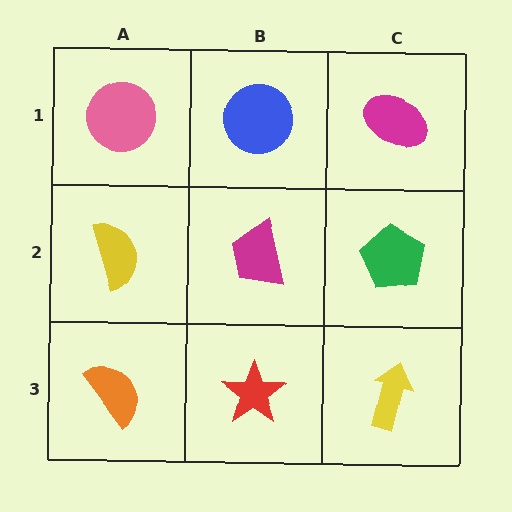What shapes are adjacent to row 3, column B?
A magenta trapezoid (row 2, column B), an orange semicircle (row 3, column A), a yellow arrow (row 3, column C).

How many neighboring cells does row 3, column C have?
2.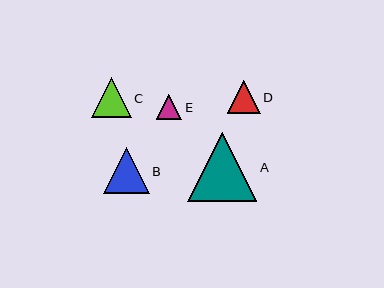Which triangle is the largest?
Triangle A is the largest with a size of approximately 70 pixels.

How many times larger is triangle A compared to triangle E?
Triangle A is approximately 2.8 times the size of triangle E.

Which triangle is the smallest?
Triangle E is the smallest with a size of approximately 25 pixels.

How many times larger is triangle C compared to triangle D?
Triangle C is approximately 1.2 times the size of triangle D.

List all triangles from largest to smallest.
From largest to smallest: A, B, C, D, E.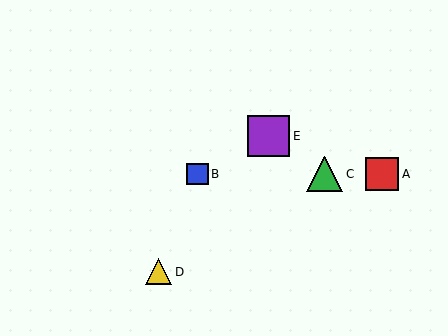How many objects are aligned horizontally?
3 objects (A, B, C) are aligned horizontally.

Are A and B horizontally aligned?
Yes, both are at y≈174.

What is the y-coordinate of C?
Object C is at y≈174.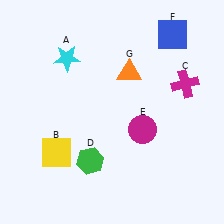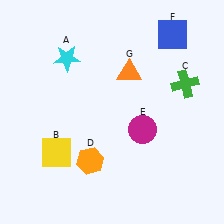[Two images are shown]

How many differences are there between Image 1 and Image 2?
There are 2 differences between the two images.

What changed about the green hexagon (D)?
In Image 1, D is green. In Image 2, it changed to orange.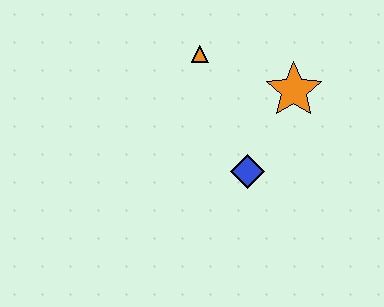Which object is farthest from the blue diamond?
The orange triangle is farthest from the blue diamond.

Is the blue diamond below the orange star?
Yes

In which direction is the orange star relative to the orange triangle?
The orange star is to the right of the orange triangle.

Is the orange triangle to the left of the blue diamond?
Yes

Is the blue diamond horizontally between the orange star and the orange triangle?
Yes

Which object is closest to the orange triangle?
The orange star is closest to the orange triangle.